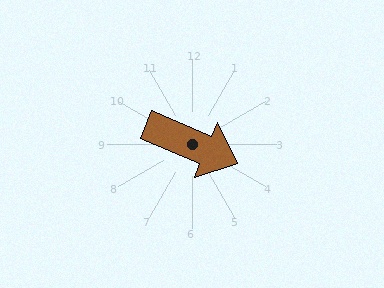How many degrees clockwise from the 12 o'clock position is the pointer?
Approximately 113 degrees.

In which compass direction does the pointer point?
Southeast.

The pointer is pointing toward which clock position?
Roughly 4 o'clock.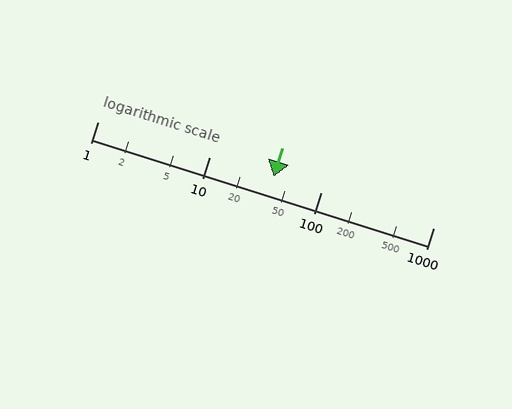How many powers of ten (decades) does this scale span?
The scale spans 3 decades, from 1 to 1000.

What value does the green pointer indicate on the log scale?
The pointer indicates approximately 37.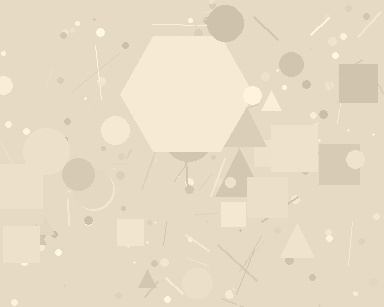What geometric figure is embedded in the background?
A hexagon is embedded in the background.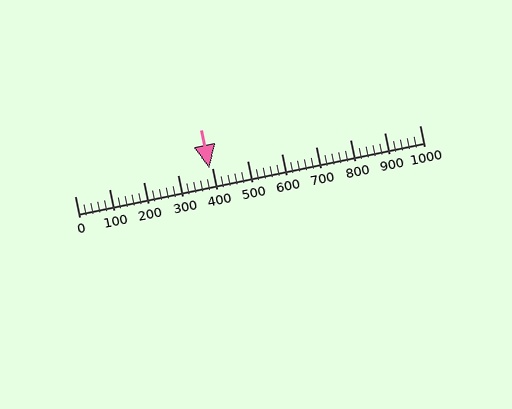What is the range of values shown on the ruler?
The ruler shows values from 0 to 1000.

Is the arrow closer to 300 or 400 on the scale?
The arrow is closer to 400.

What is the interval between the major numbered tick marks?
The major tick marks are spaced 100 units apart.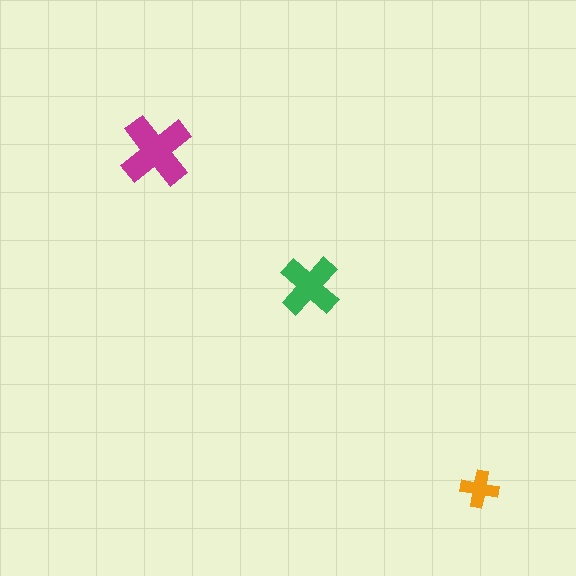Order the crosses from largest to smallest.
the magenta one, the green one, the orange one.